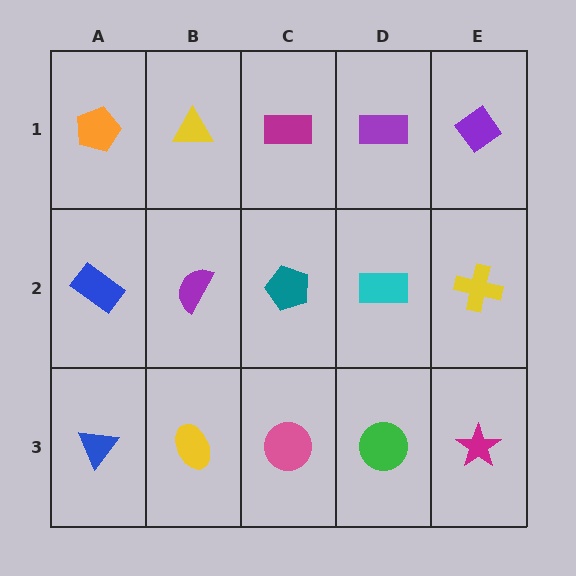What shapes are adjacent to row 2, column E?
A purple diamond (row 1, column E), a magenta star (row 3, column E), a cyan rectangle (row 2, column D).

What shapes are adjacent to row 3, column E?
A yellow cross (row 2, column E), a green circle (row 3, column D).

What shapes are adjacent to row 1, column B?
A purple semicircle (row 2, column B), an orange pentagon (row 1, column A), a magenta rectangle (row 1, column C).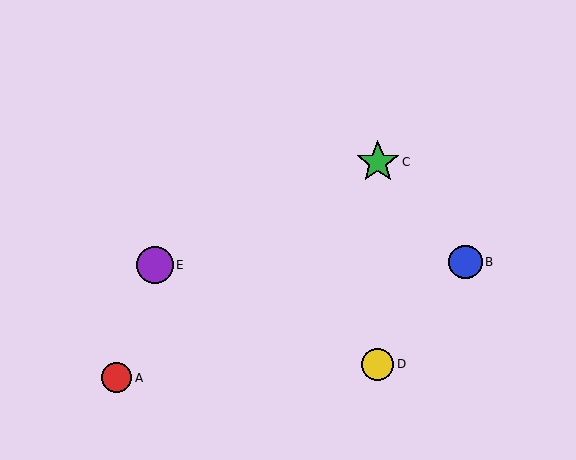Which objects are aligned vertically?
Objects C, D are aligned vertically.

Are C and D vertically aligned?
Yes, both are at x≈378.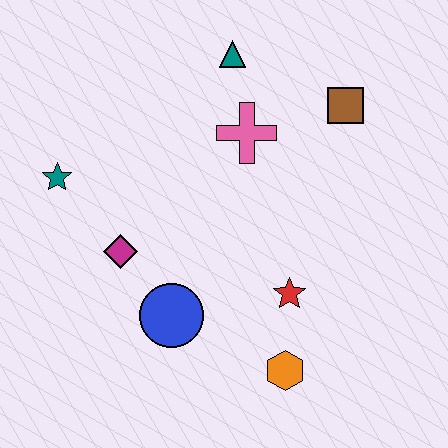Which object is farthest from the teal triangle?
The orange hexagon is farthest from the teal triangle.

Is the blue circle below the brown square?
Yes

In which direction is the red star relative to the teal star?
The red star is to the right of the teal star.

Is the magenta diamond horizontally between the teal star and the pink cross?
Yes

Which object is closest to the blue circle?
The magenta diamond is closest to the blue circle.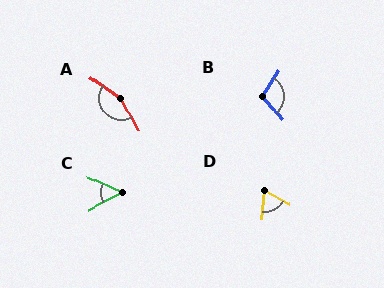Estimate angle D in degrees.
Approximately 66 degrees.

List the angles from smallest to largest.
C (52°), D (66°), B (106°), A (154°).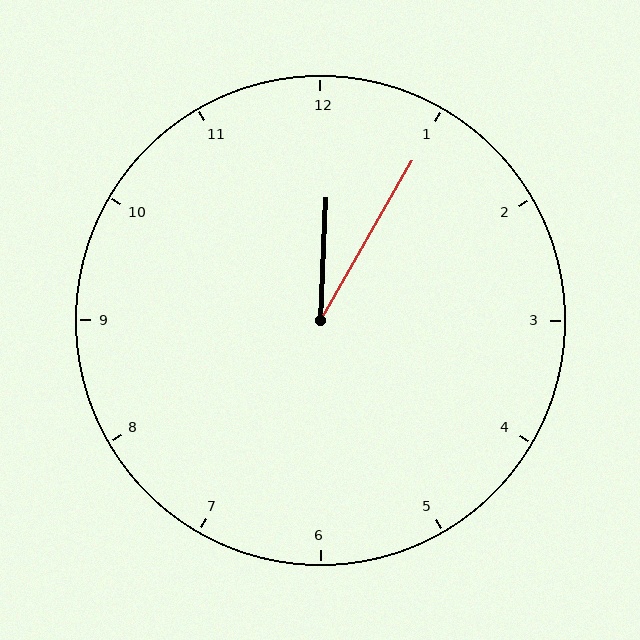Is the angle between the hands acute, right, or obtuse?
It is acute.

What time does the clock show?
12:05.